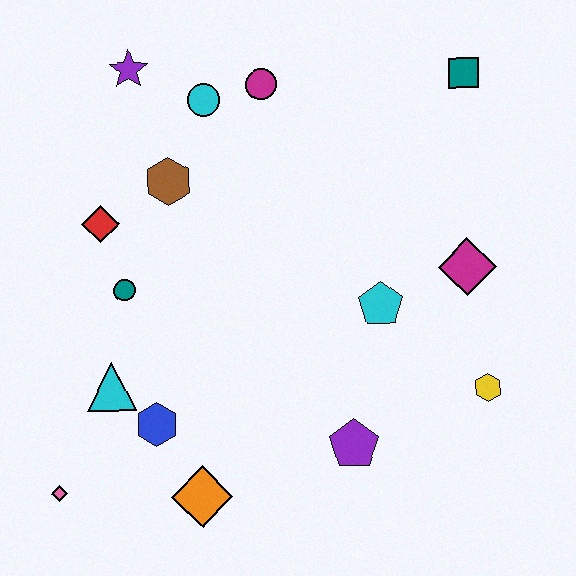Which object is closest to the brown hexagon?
The red diamond is closest to the brown hexagon.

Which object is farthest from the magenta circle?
The pink diamond is farthest from the magenta circle.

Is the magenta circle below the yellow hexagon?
No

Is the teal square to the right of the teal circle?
Yes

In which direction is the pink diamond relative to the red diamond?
The pink diamond is below the red diamond.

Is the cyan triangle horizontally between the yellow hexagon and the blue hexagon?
No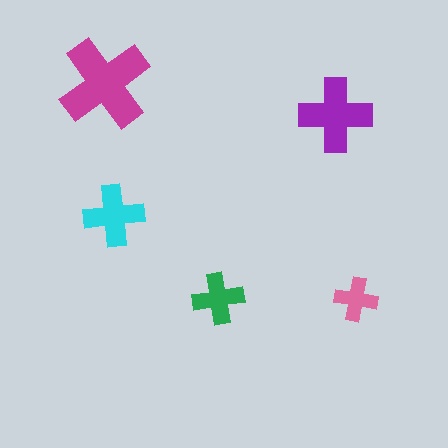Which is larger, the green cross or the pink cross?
The green one.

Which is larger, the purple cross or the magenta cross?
The magenta one.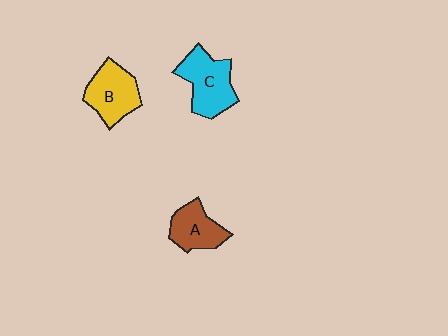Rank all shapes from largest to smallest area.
From largest to smallest: C (cyan), B (yellow), A (brown).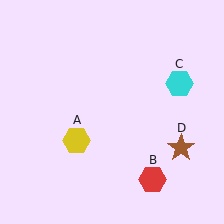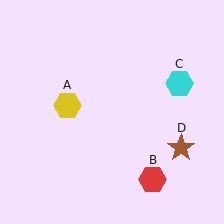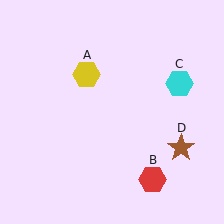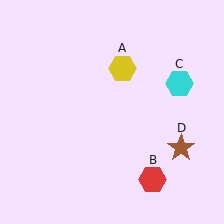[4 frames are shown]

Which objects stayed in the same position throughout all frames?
Red hexagon (object B) and cyan hexagon (object C) and brown star (object D) remained stationary.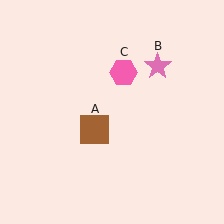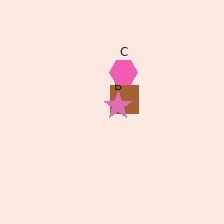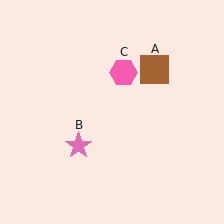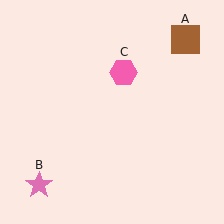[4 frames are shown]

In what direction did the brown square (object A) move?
The brown square (object A) moved up and to the right.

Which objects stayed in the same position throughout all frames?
Pink hexagon (object C) remained stationary.